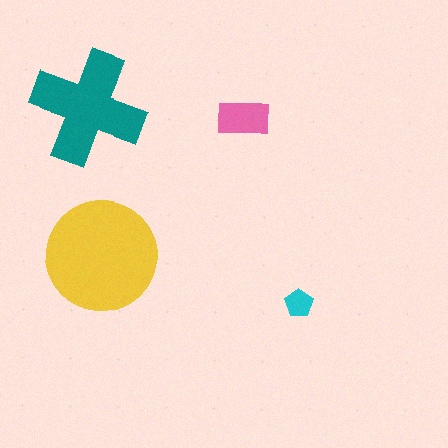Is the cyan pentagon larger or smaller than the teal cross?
Smaller.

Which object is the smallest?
The cyan pentagon.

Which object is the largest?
The yellow circle.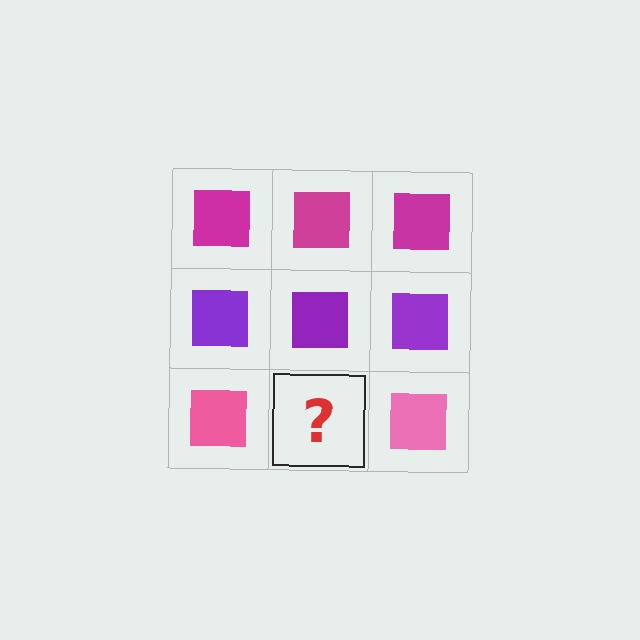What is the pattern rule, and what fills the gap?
The rule is that each row has a consistent color. The gap should be filled with a pink square.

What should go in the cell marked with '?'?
The missing cell should contain a pink square.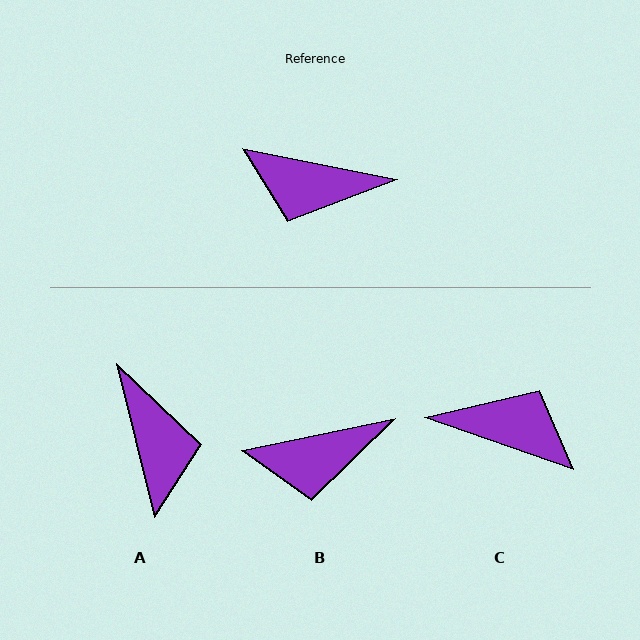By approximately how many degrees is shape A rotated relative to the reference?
Approximately 115 degrees counter-clockwise.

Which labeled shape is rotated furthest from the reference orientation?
C, about 172 degrees away.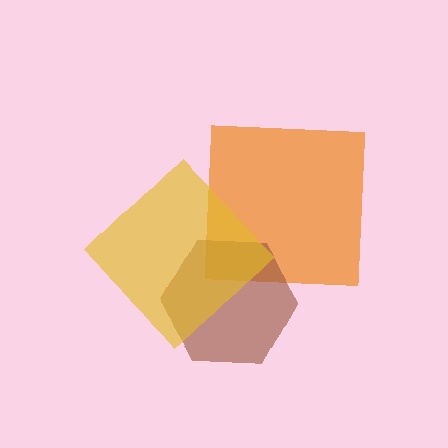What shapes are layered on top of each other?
The layered shapes are: an orange square, a brown hexagon, a yellow diamond.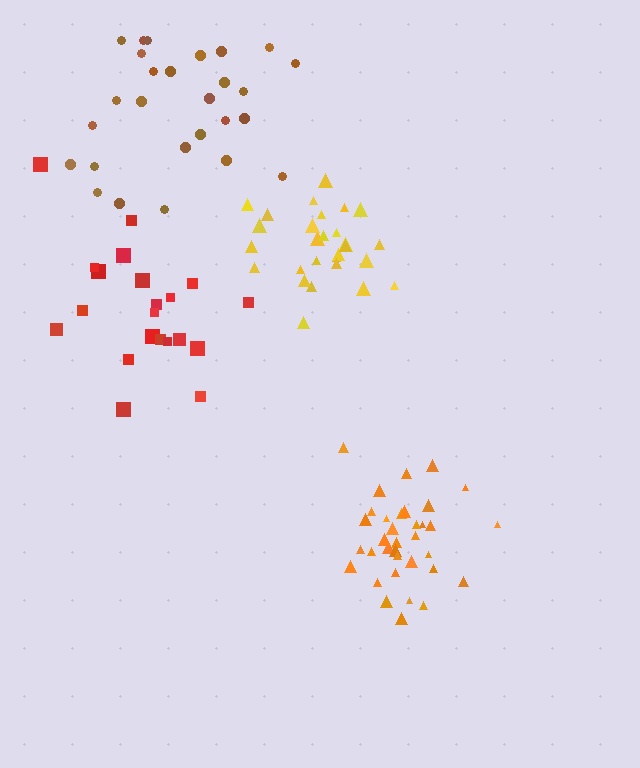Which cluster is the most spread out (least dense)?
Brown.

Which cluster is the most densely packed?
Orange.